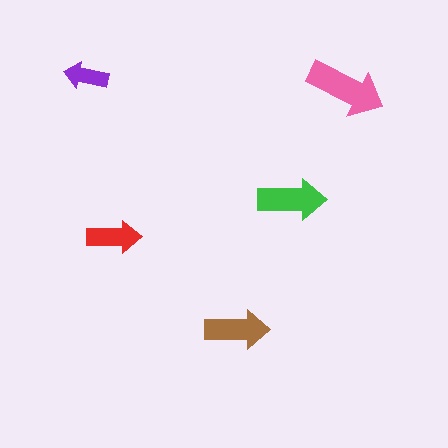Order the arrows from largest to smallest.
the pink one, the green one, the brown one, the red one, the purple one.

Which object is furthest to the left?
The purple arrow is leftmost.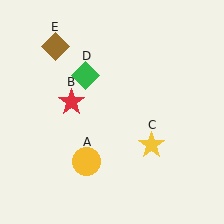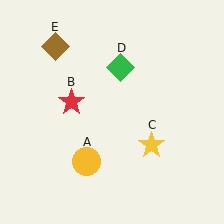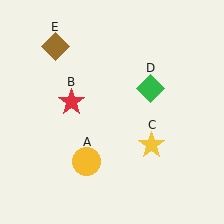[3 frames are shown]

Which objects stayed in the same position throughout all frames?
Yellow circle (object A) and red star (object B) and yellow star (object C) and brown diamond (object E) remained stationary.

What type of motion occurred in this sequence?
The green diamond (object D) rotated clockwise around the center of the scene.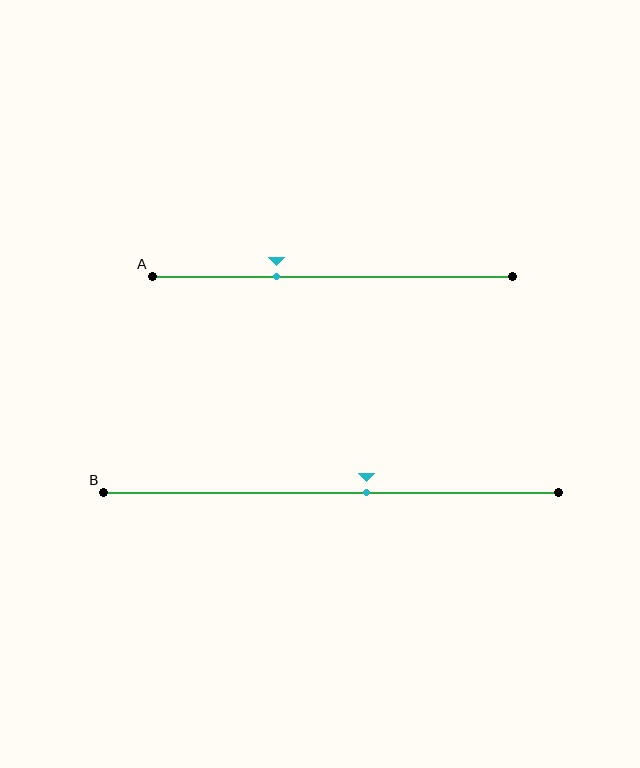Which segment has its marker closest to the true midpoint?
Segment B has its marker closest to the true midpoint.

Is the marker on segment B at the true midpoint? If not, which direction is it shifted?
No, the marker on segment B is shifted to the right by about 8% of the segment length.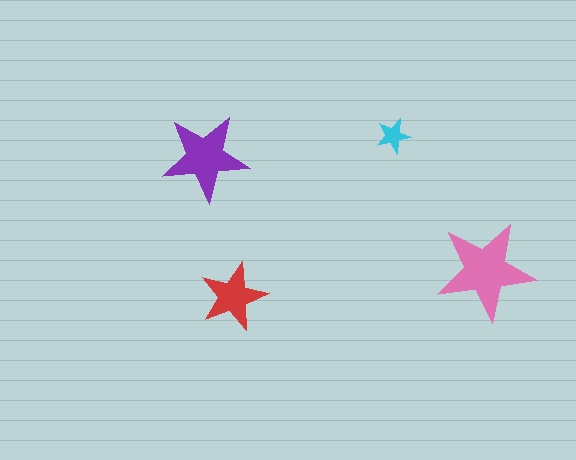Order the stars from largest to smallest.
the pink one, the purple one, the red one, the cyan one.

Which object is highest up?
The cyan star is topmost.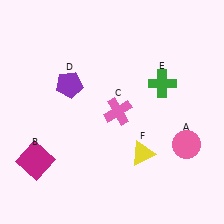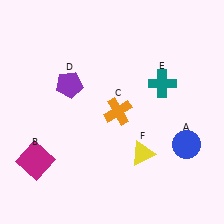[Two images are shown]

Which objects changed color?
A changed from pink to blue. C changed from pink to orange. E changed from green to teal.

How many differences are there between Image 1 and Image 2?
There are 3 differences between the two images.